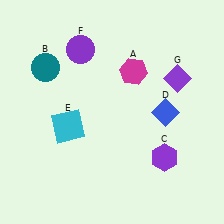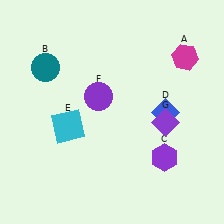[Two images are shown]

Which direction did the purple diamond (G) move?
The purple diamond (G) moved down.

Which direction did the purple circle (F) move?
The purple circle (F) moved down.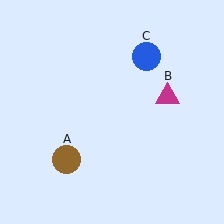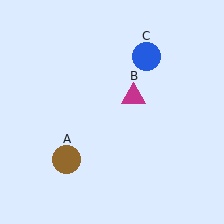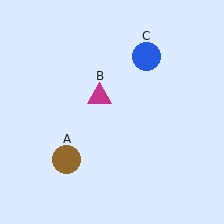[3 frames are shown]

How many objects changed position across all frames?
1 object changed position: magenta triangle (object B).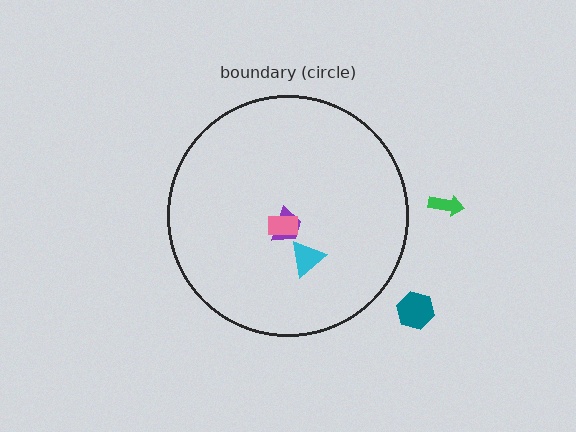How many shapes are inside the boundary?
3 inside, 2 outside.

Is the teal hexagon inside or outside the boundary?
Outside.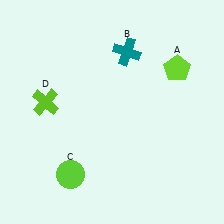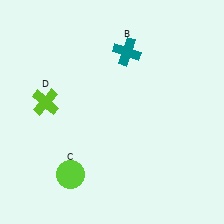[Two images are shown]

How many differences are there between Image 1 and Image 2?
There is 1 difference between the two images.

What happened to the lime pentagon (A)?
The lime pentagon (A) was removed in Image 2. It was in the top-right area of Image 1.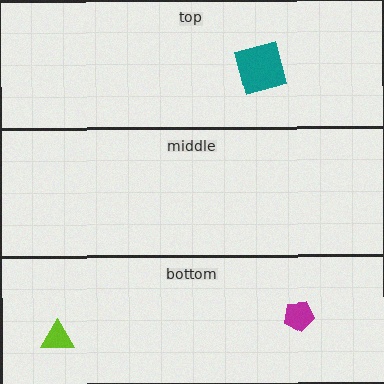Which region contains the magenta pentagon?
The bottom region.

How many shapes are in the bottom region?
2.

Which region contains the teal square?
The top region.